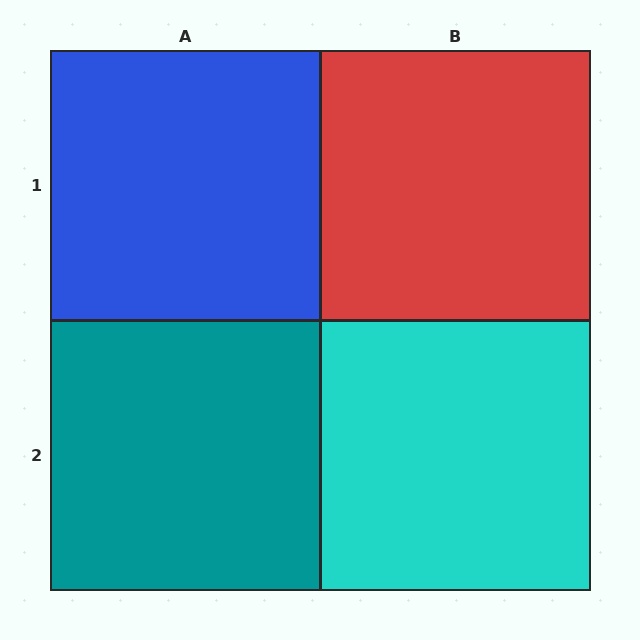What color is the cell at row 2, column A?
Teal.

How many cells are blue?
1 cell is blue.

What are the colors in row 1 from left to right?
Blue, red.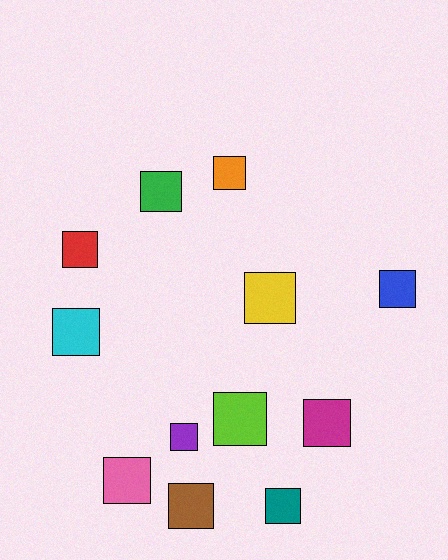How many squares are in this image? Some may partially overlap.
There are 12 squares.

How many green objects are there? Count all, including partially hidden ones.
There is 1 green object.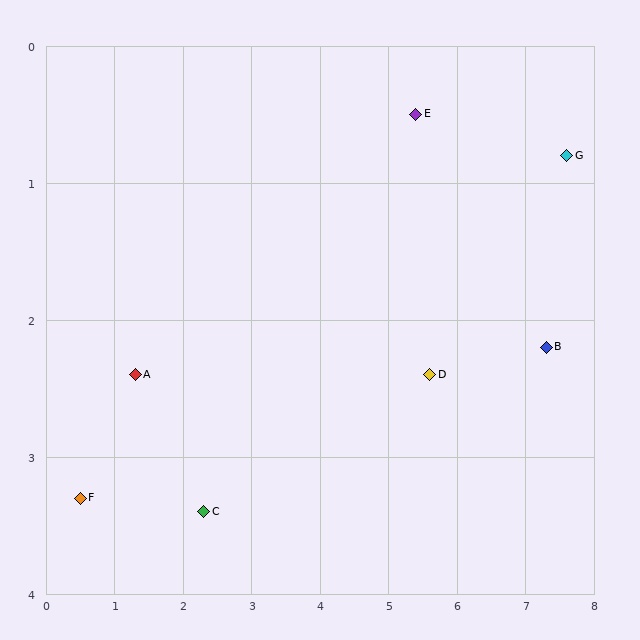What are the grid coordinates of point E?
Point E is at approximately (5.4, 0.5).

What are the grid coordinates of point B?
Point B is at approximately (7.3, 2.2).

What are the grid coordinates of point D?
Point D is at approximately (5.6, 2.4).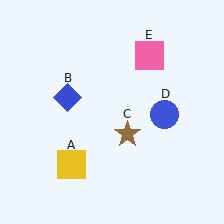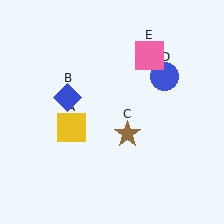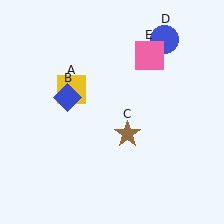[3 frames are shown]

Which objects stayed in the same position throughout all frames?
Blue diamond (object B) and brown star (object C) and pink square (object E) remained stationary.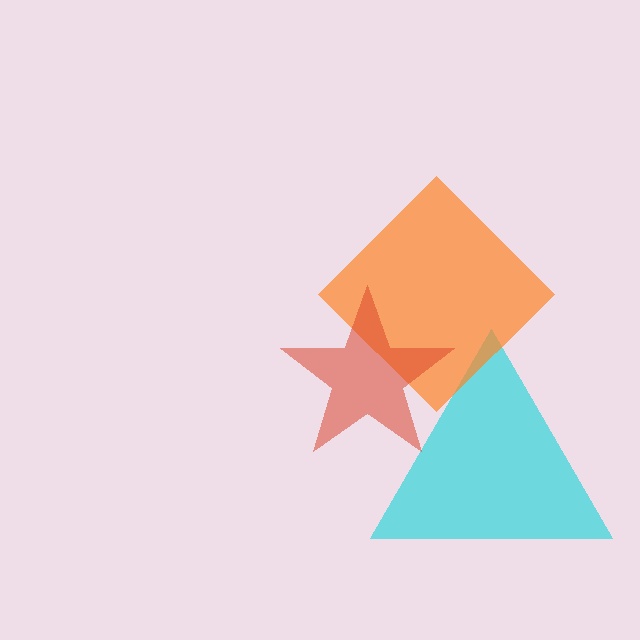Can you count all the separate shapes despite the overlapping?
Yes, there are 3 separate shapes.